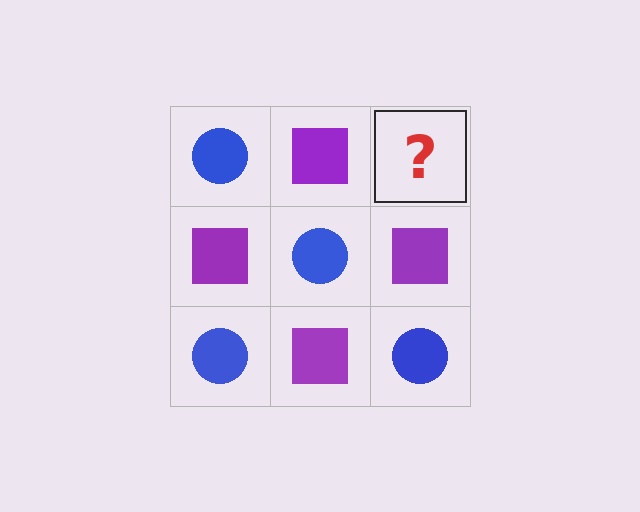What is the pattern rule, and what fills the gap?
The rule is that it alternates blue circle and purple square in a checkerboard pattern. The gap should be filled with a blue circle.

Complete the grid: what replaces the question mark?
The question mark should be replaced with a blue circle.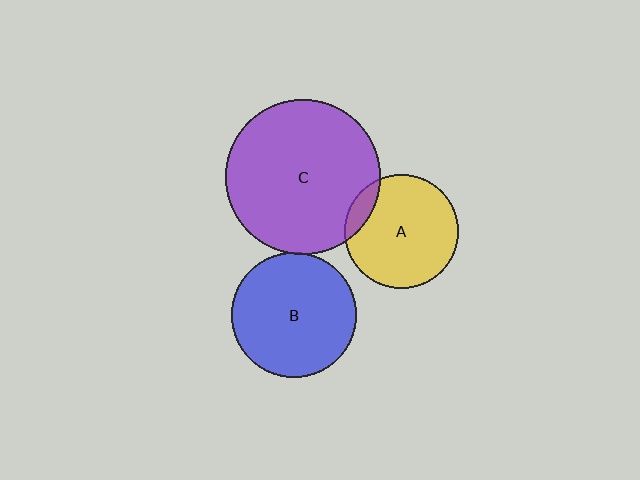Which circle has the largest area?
Circle C (purple).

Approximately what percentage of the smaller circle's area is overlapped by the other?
Approximately 10%.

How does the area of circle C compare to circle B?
Approximately 1.5 times.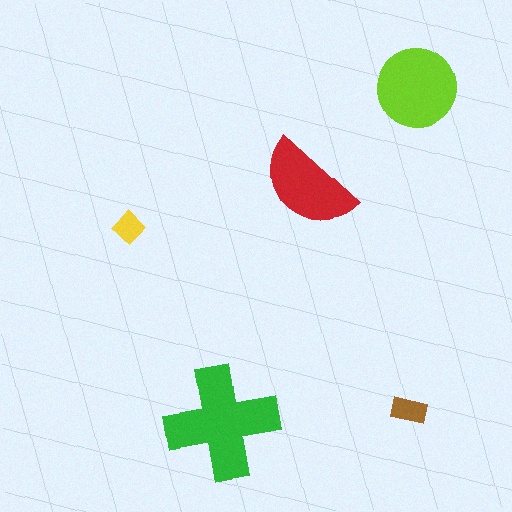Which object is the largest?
The green cross.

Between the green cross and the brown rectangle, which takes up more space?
The green cross.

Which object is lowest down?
The green cross is bottommost.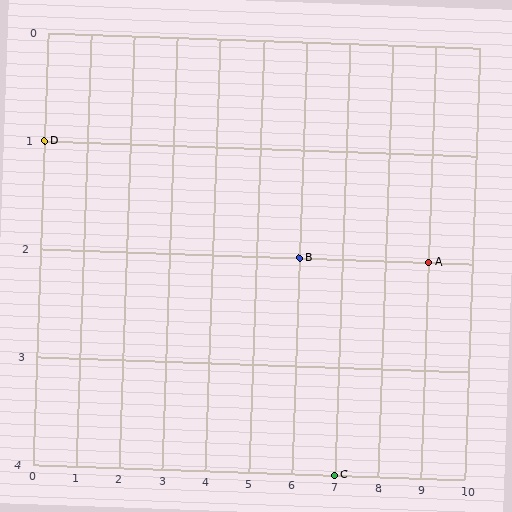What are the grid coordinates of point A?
Point A is at grid coordinates (9, 2).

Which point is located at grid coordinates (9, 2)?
Point A is at (9, 2).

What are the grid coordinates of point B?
Point B is at grid coordinates (6, 2).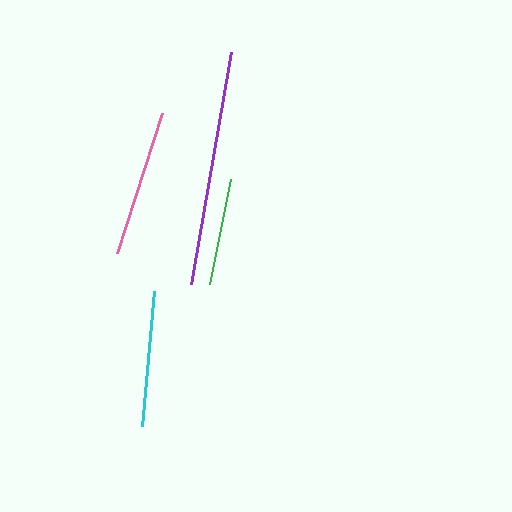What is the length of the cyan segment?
The cyan segment is approximately 135 pixels long.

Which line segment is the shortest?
The green line is the shortest at approximately 108 pixels.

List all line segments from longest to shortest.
From longest to shortest: purple, pink, cyan, green.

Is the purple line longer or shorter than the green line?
The purple line is longer than the green line.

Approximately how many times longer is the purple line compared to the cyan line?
The purple line is approximately 1.7 times the length of the cyan line.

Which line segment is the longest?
The purple line is the longest at approximately 235 pixels.